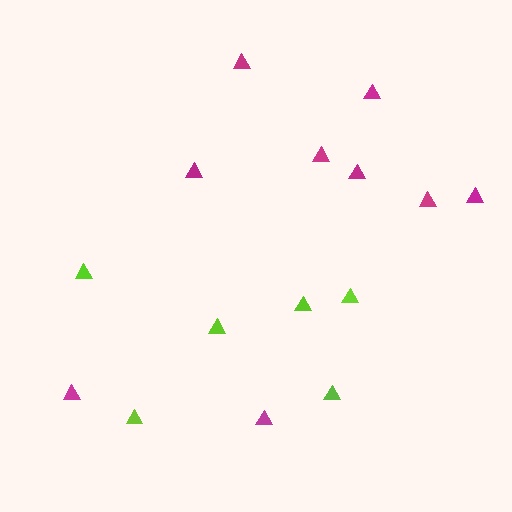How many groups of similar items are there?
There are 2 groups: one group of magenta triangles (9) and one group of lime triangles (6).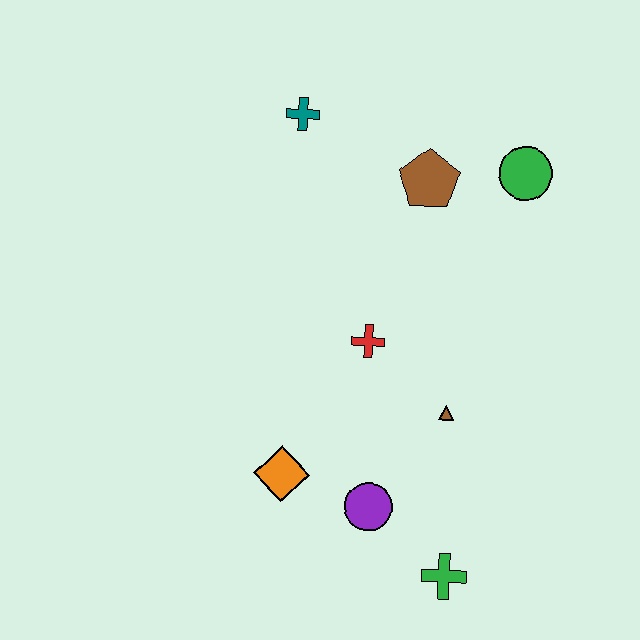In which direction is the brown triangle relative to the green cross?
The brown triangle is above the green cross.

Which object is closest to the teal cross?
The brown pentagon is closest to the teal cross.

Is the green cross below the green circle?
Yes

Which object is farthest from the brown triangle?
The teal cross is farthest from the brown triangle.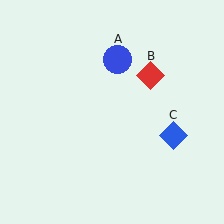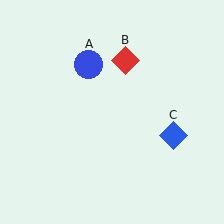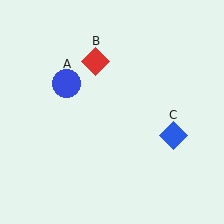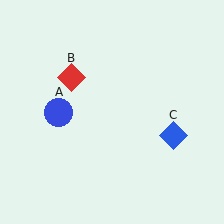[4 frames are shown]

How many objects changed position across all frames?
2 objects changed position: blue circle (object A), red diamond (object B).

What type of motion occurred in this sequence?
The blue circle (object A), red diamond (object B) rotated counterclockwise around the center of the scene.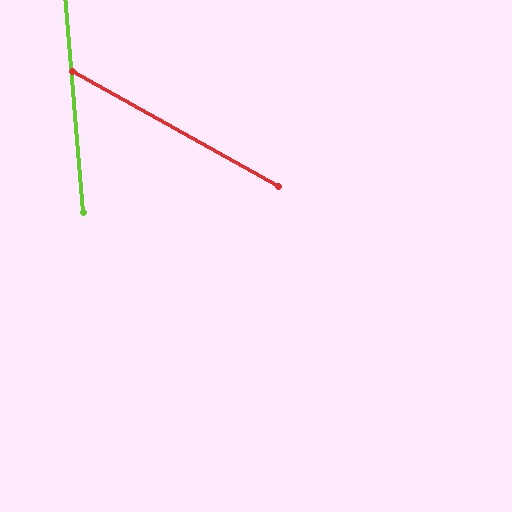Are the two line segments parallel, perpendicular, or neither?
Neither parallel nor perpendicular — they differ by about 56°.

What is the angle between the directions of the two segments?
Approximately 56 degrees.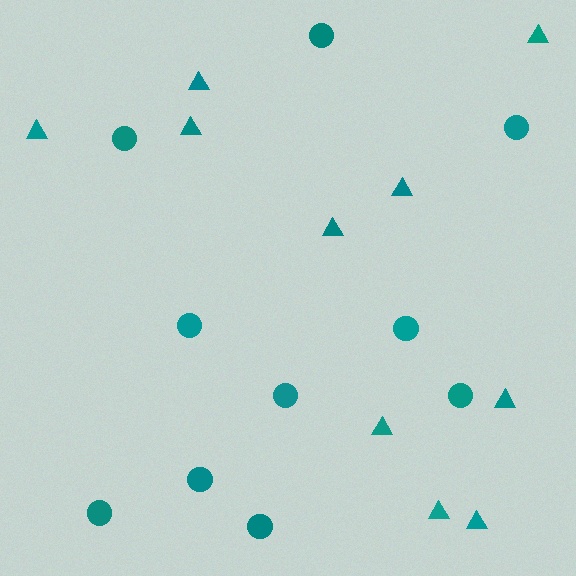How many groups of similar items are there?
There are 2 groups: one group of triangles (10) and one group of circles (10).